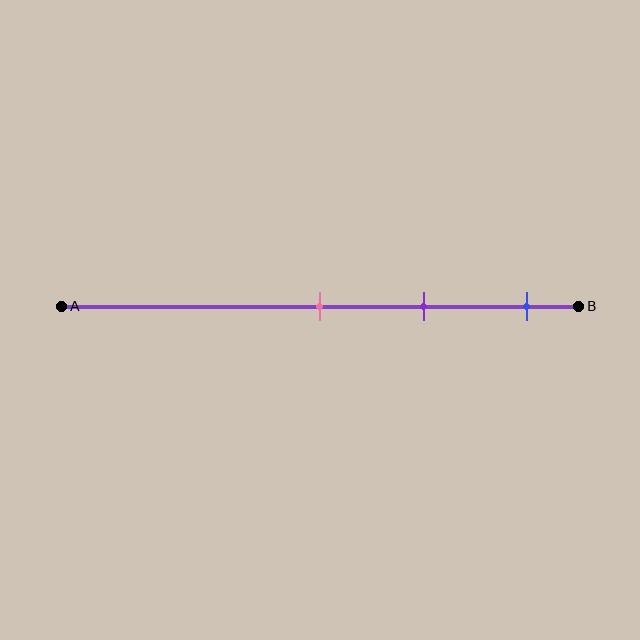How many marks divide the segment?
There are 3 marks dividing the segment.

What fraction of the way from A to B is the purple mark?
The purple mark is approximately 70% (0.7) of the way from A to B.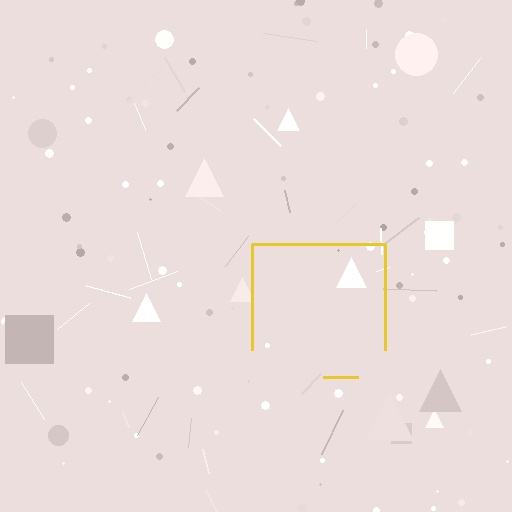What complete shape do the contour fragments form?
The contour fragments form a square.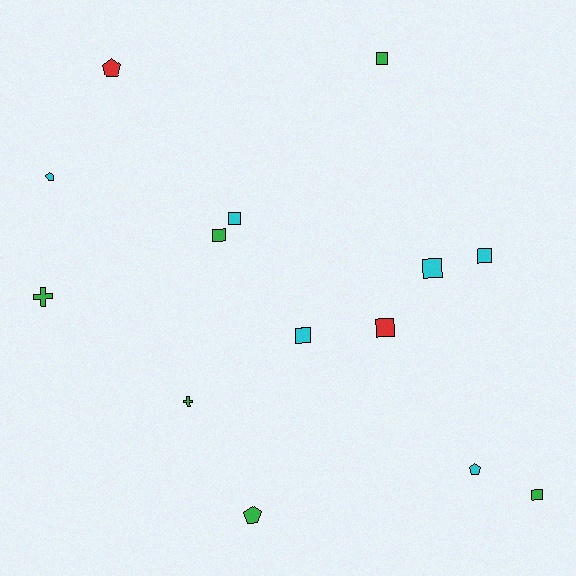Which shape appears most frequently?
Square, with 8 objects.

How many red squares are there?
There is 1 red square.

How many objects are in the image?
There are 14 objects.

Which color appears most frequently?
Cyan, with 6 objects.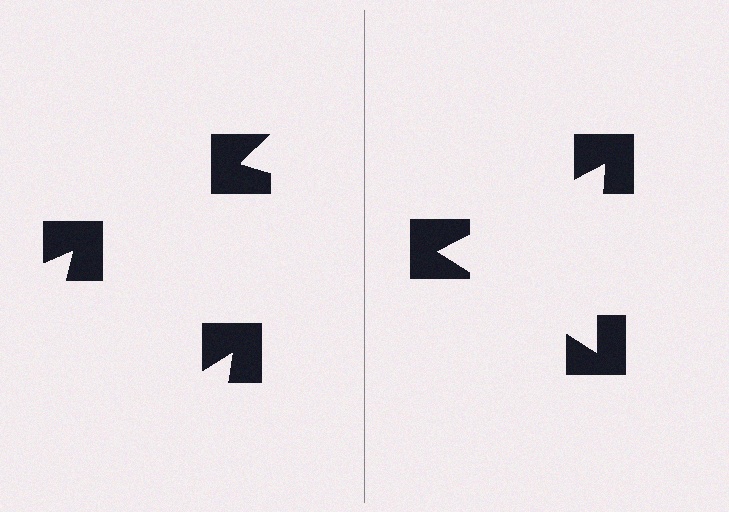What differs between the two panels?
The notched squares are positioned identically on both sides; only the wedge orientations differ. On the right they align to a triangle; on the left they are misaligned.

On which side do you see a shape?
An illusory triangle appears on the right side. On the left side the wedge cuts are rotated, so no coherent shape forms.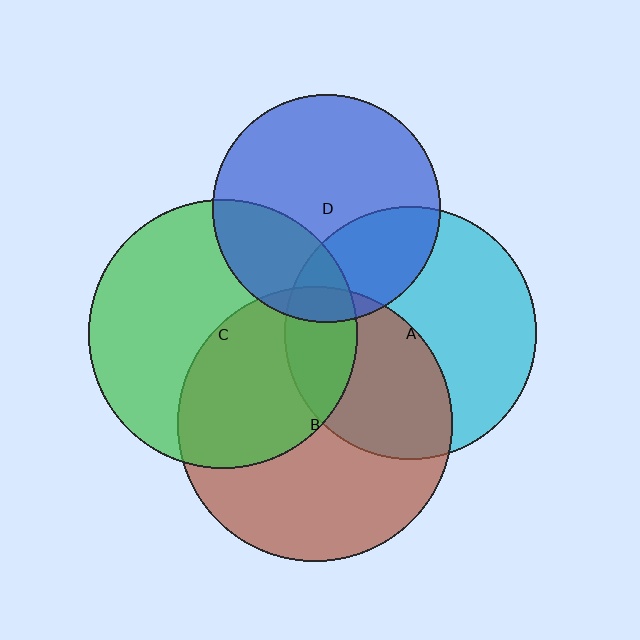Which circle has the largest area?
Circle B (brown).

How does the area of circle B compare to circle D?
Approximately 1.5 times.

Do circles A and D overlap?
Yes.